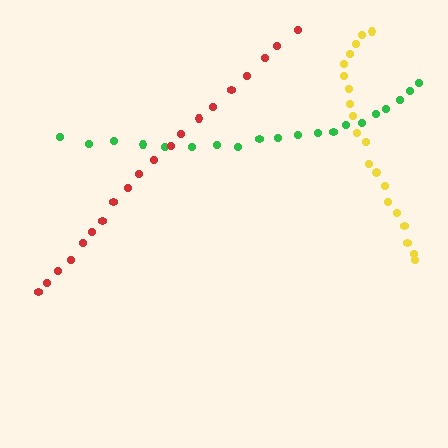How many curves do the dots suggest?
There are 3 distinct paths.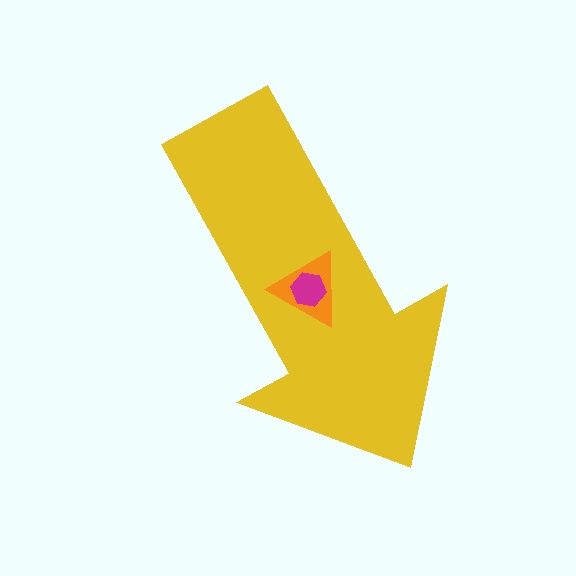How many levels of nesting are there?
3.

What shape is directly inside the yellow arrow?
The orange triangle.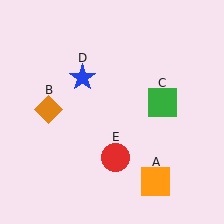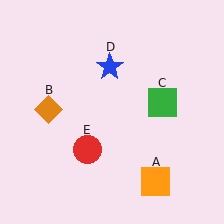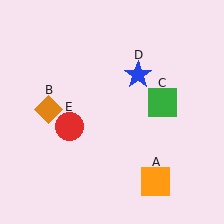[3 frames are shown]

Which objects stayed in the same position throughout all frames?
Orange square (object A) and orange diamond (object B) and green square (object C) remained stationary.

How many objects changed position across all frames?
2 objects changed position: blue star (object D), red circle (object E).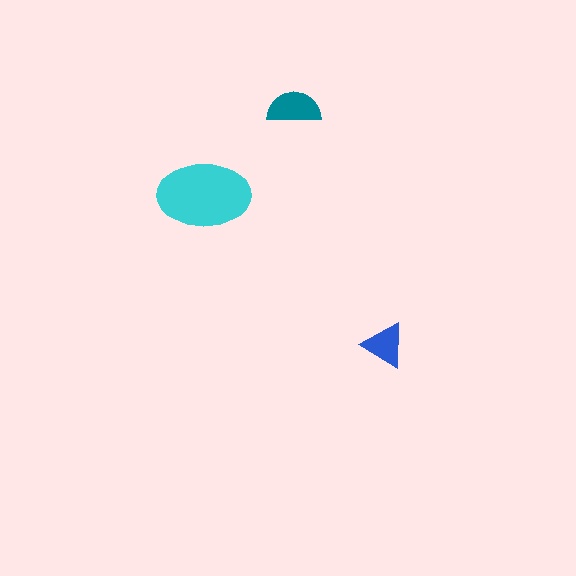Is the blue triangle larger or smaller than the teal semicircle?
Smaller.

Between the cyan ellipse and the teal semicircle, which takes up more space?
The cyan ellipse.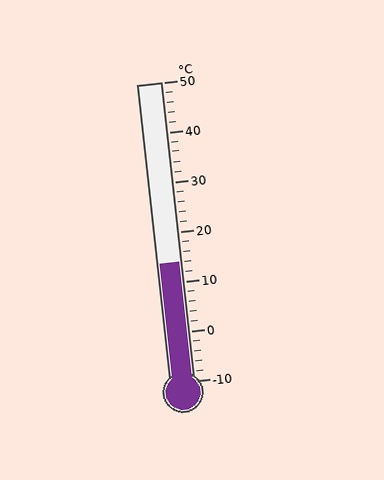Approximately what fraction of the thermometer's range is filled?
The thermometer is filled to approximately 40% of its range.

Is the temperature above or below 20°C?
The temperature is below 20°C.